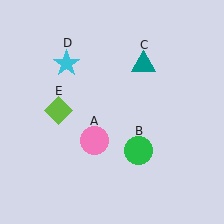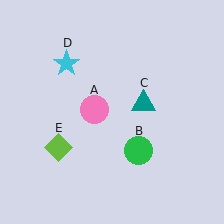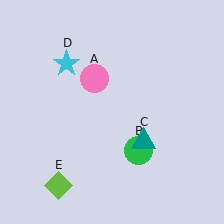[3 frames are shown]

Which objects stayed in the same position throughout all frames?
Green circle (object B) and cyan star (object D) remained stationary.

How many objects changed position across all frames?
3 objects changed position: pink circle (object A), teal triangle (object C), lime diamond (object E).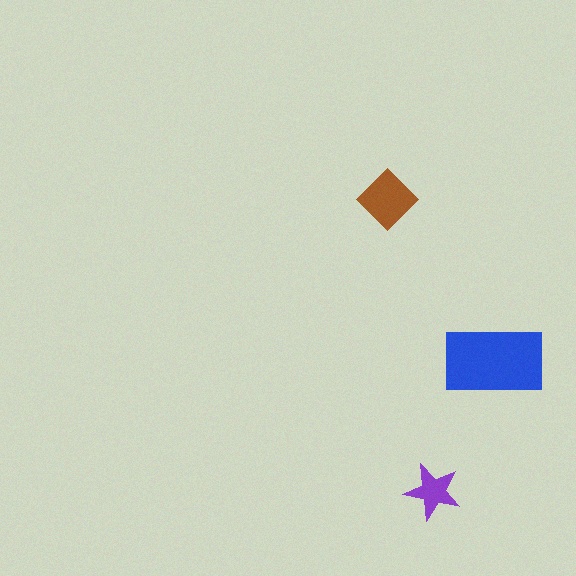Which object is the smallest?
The purple star.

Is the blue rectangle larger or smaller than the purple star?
Larger.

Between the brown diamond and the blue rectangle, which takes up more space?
The blue rectangle.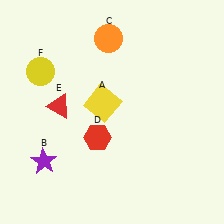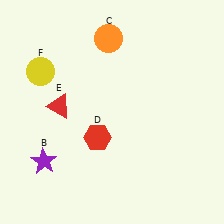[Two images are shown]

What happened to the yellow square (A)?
The yellow square (A) was removed in Image 2. It was in the top-left area of Image 1.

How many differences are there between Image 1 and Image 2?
There is 1 difference between the two images.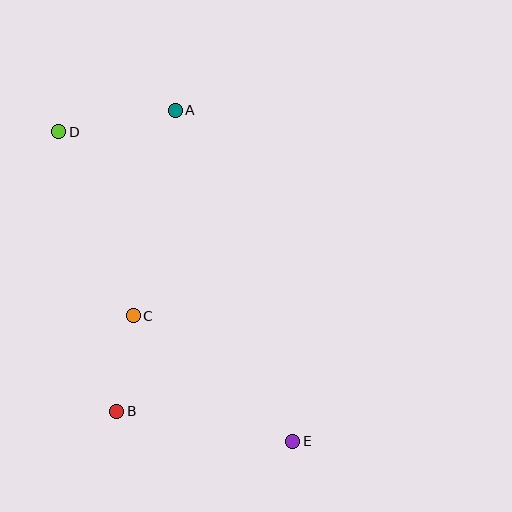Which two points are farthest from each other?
Points D and E are farthest from each other.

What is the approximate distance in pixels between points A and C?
The distance between A and C is approximately 210 pixels.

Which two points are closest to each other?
Points B and C are closest to each other.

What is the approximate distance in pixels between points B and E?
The distance between B and E is approximately 178 pixels.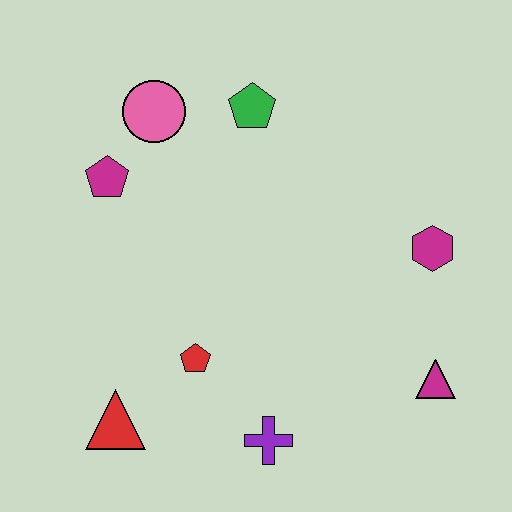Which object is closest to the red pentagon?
The red triangle is closest to the red pentagon.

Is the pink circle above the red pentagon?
Yes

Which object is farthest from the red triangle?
The magenta hexagon is farthest from the red triangle.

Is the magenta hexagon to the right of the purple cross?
Yes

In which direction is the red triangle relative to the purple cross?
The red triangle is to the left of the purple cross.